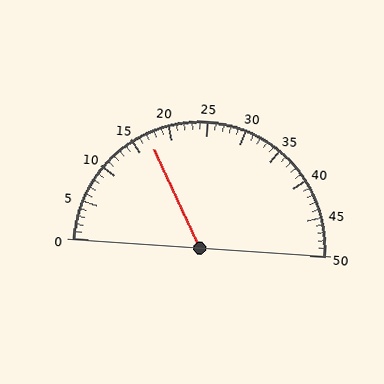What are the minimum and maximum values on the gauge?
The gauge ranges from 0 to 50.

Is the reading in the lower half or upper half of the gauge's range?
The reading is in the lower half of the range (0 to 50).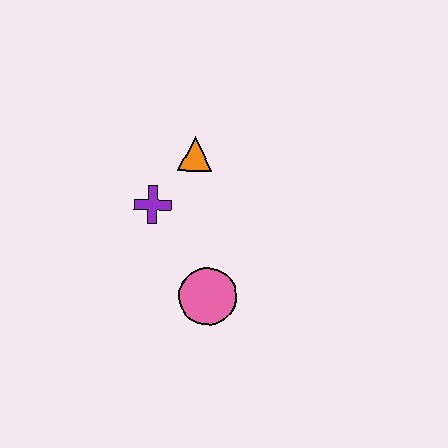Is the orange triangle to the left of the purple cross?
No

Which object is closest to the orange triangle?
The purple cross is closest to the orange triangle.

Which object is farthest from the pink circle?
The orange triangle is farthest from the pink circle.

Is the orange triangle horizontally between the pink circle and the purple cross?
Yes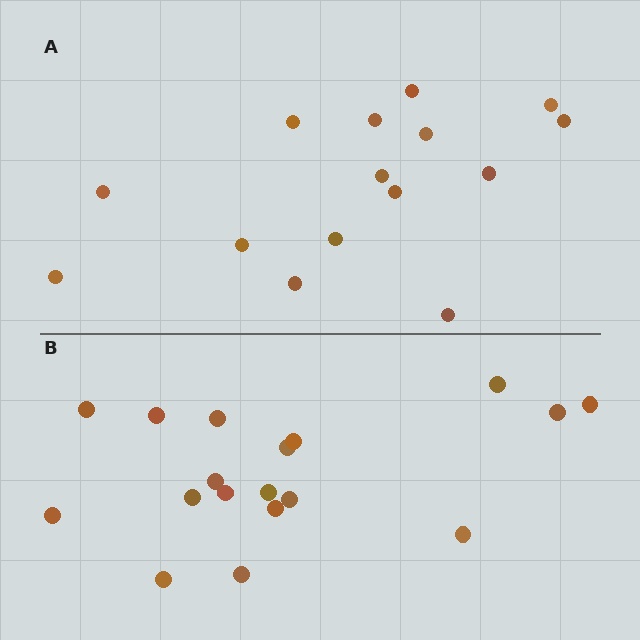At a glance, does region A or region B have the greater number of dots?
Region B (the bottom region) has more dots.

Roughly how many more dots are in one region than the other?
Region B has just a few more — roughly 2 or 3 more dots than region A.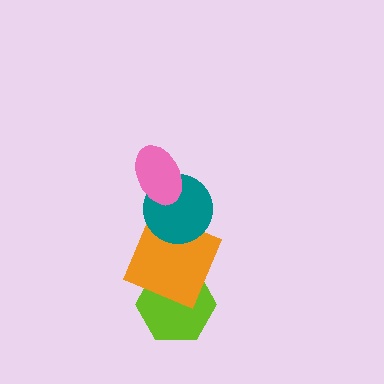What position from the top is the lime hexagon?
The lime hexagon is 4th from the top.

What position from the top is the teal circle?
The teal circle is 2nd from the top.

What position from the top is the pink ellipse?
The pink ellipse is 1st from the top.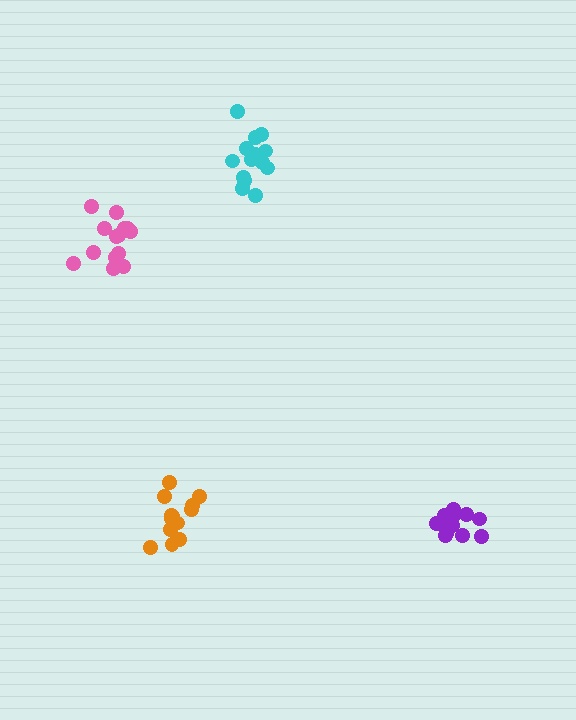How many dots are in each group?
Group 1: 13 dots, Group 2: 13 dots, Group 3: 15 dots, Group 4: 14 dots (55 total).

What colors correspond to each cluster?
The clusters are colored: purple, orange, pink, cyan.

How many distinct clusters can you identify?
There are 4 distinct clusters.